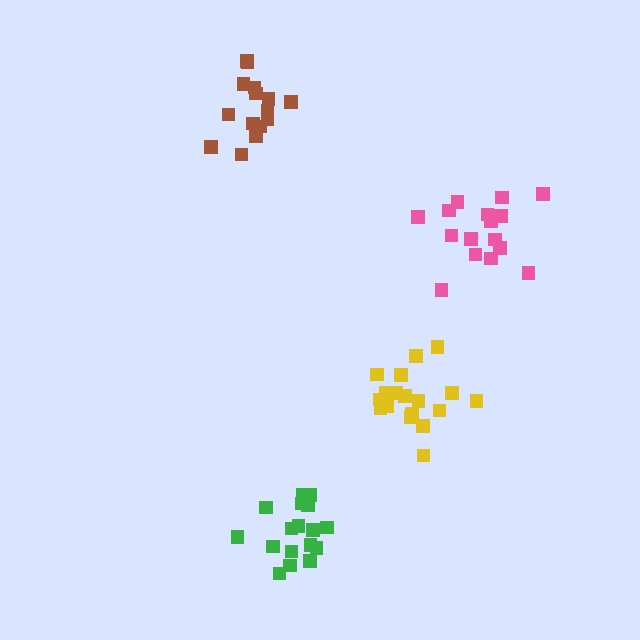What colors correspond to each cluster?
The clusters are colored: yellow, brown, pink, green.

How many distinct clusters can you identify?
There are 4 distinct clusters.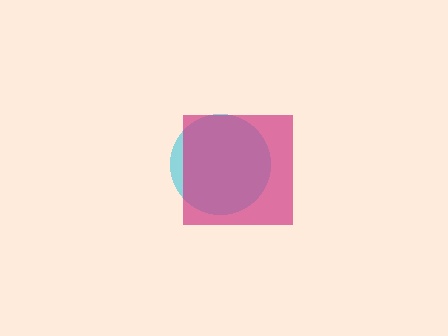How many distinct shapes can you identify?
There are 2 distinct shapes: a cyan circle, a magenta square.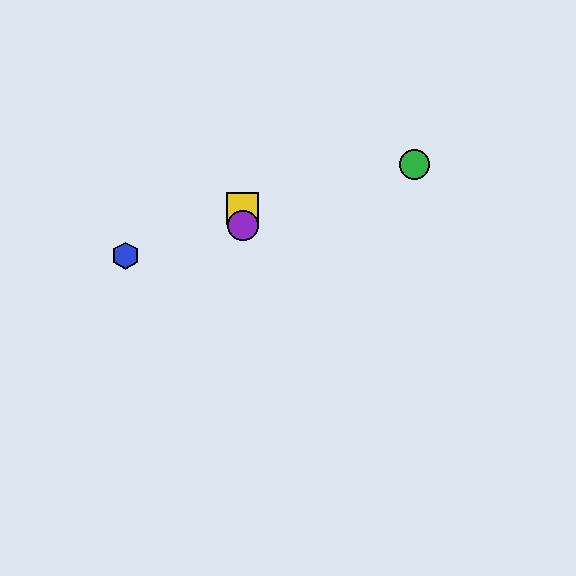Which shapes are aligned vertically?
The red circle, the yellow square, the purple circle are aligned vertically.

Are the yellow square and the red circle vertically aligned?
Yes, both are at x≈243.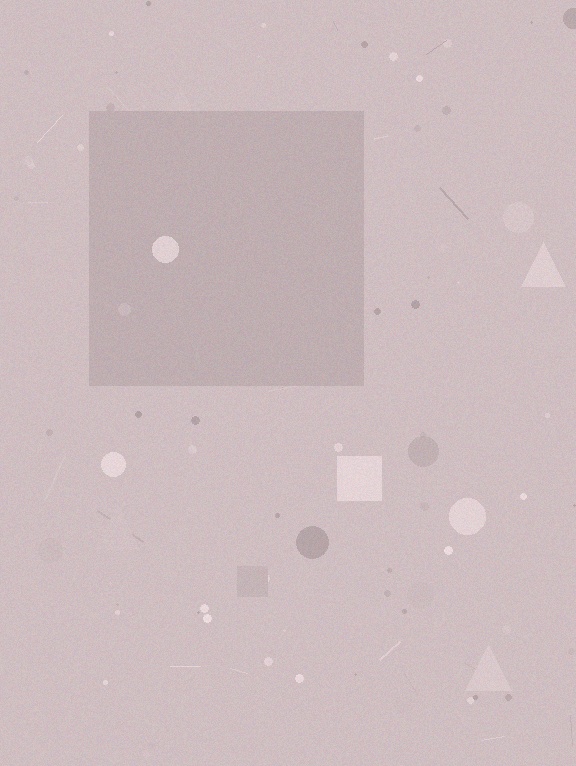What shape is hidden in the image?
A square is hidden in the image.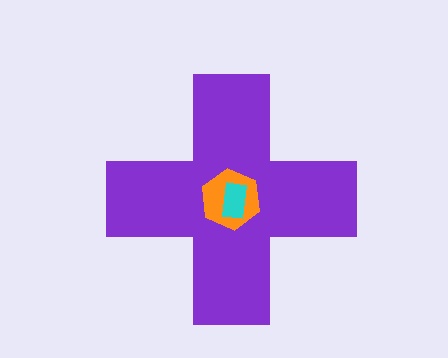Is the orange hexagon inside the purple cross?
Yes.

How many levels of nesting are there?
3.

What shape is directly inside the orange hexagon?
The cyan rectangle.